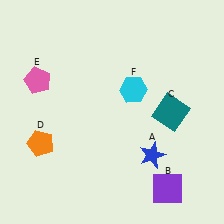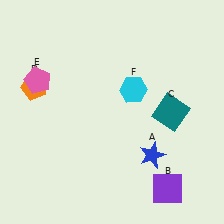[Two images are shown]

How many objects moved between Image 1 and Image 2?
1 object moved between the two images.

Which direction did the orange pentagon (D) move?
The orange pentagon (D) moved up.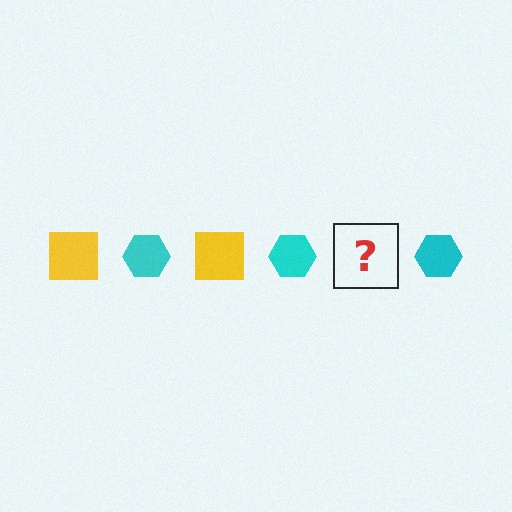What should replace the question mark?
The question mark should be replaced with a yellow square.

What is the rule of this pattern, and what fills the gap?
The rule is that the pattern alternates between yellow square and cyan hexagon. The gap should be filled with a yellow square.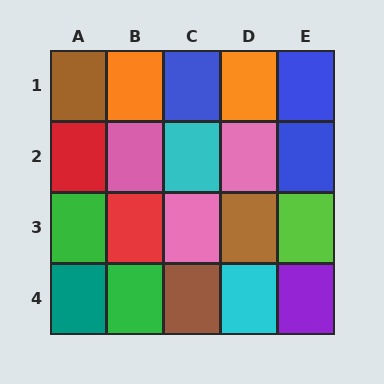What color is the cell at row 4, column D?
Cyan.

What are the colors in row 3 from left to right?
Green, red, pink, brown, lime.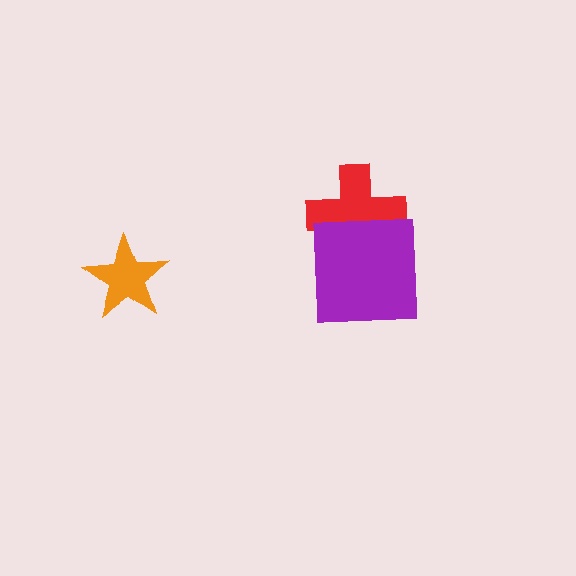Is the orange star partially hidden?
No, no other shape covers it.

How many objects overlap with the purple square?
1 object overlaps with the purple square.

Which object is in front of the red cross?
The purple square is in front of the red cross.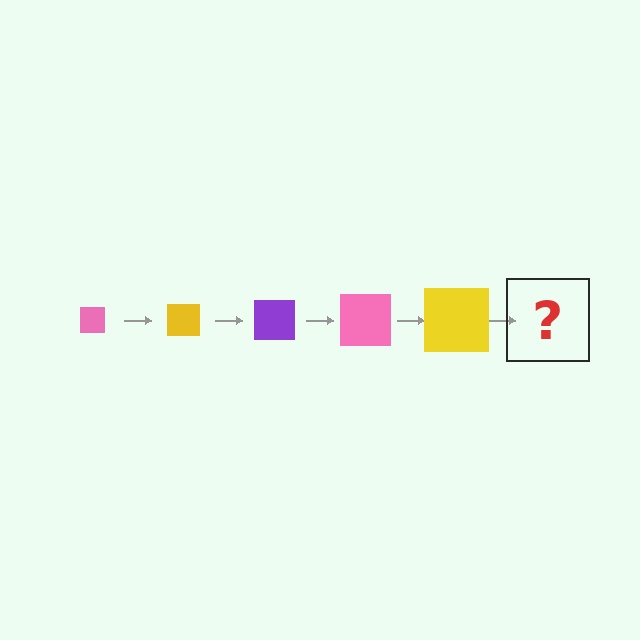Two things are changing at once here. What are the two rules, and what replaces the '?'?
The two rules are that the square grows larger each step and the color cycles through pink, yellow, and purple. The '?' should be a purple square, larger than the previous one.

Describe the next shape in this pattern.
It should be a purple square, larger than the previous one.